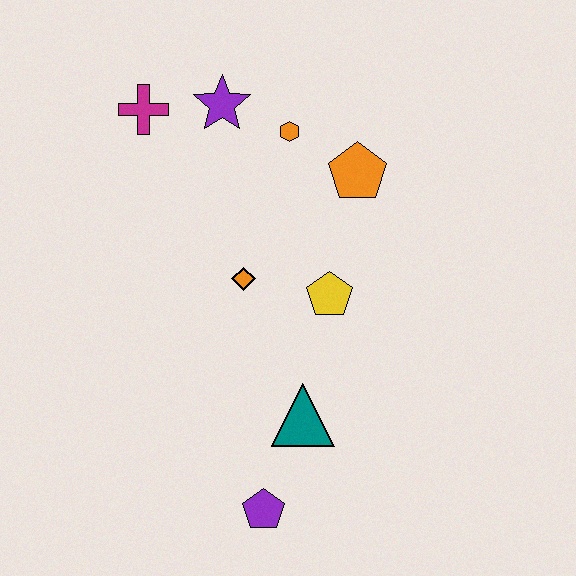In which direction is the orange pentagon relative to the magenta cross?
The orange pentagon is to the right of the magenta cross.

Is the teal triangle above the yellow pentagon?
No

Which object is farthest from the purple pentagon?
The magenta cross is farthest from the purple pentagon.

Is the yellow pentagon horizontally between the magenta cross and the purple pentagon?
No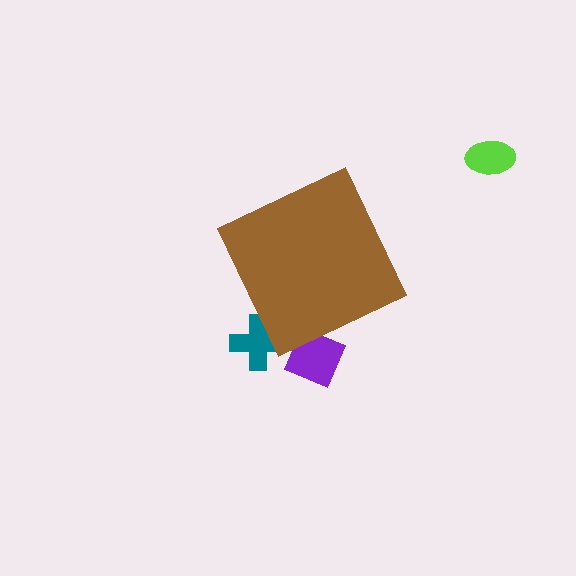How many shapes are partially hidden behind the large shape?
2 shapes are partially hidden.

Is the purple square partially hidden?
Yes, the purple square is partially hidden behind the brown diamond.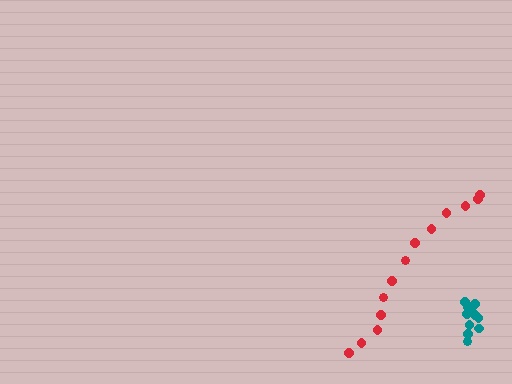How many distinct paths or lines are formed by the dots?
There are 2 distinct paths.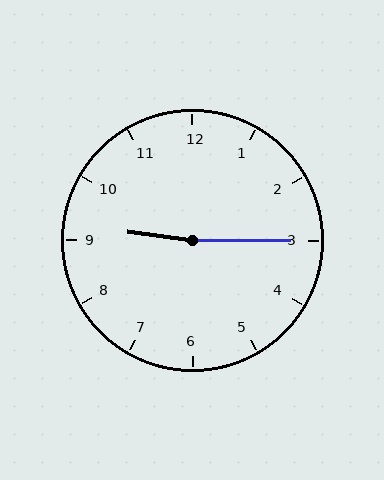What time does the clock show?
9:15.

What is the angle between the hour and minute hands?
Approximately 172 degrees.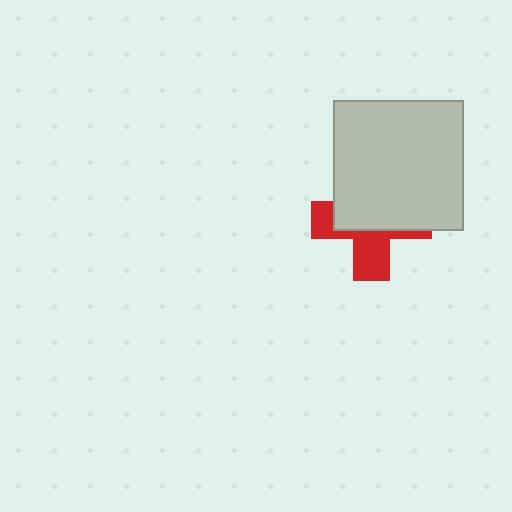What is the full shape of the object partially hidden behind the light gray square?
The partially hidden object is a red cross.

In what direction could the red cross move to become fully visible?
The red cross could move down. That would shift it out from behind the light gray square entirely.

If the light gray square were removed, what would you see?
You would see the complete red cross.